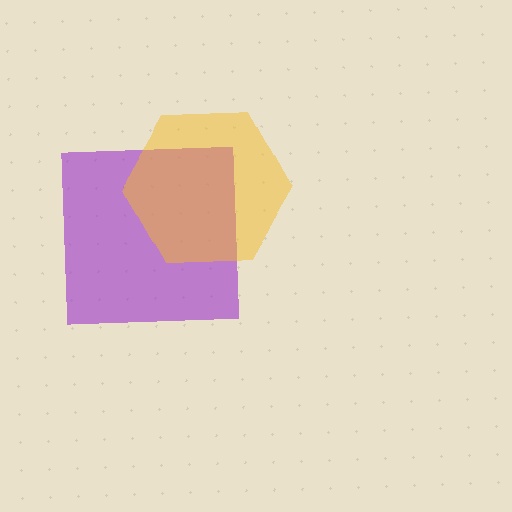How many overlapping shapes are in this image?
There are 2 overlapping shapes in the image.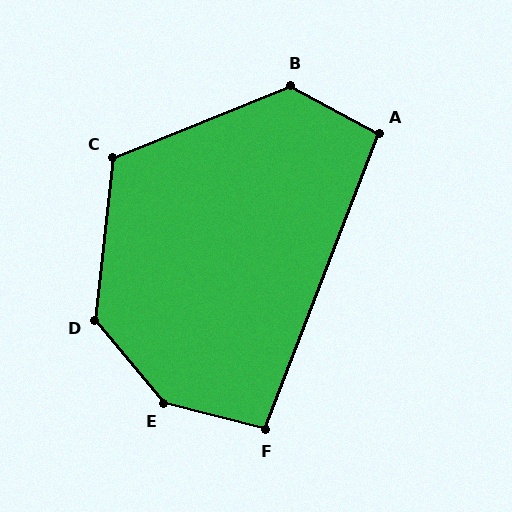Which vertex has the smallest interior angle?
F, at approximately 96 degrees.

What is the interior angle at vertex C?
Approximately 118 degrees (obtuse).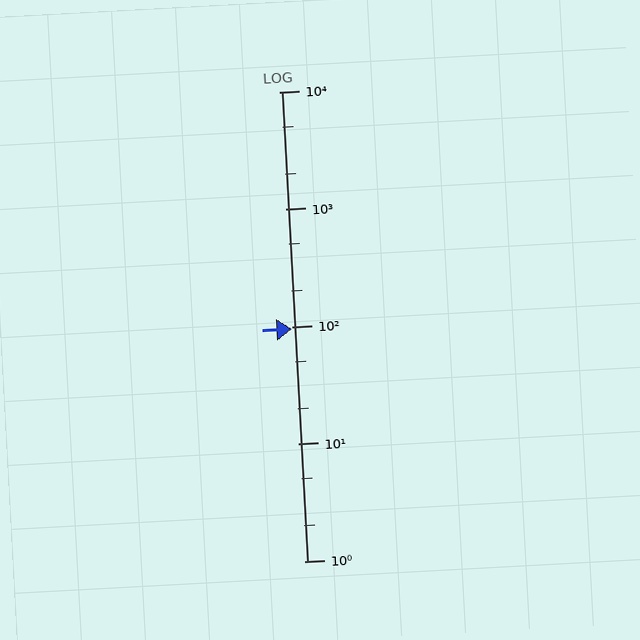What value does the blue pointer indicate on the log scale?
The pointer indicates approximately 95.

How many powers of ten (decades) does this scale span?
The scale spans 4 decades, from 1 to 10000.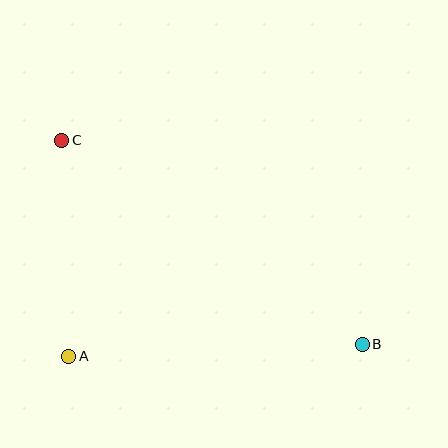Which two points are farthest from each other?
Points B and C are farthest from each other.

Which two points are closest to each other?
Points A and C are closest to each other.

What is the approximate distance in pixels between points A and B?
The distance between A and B is approximately 294 pixels.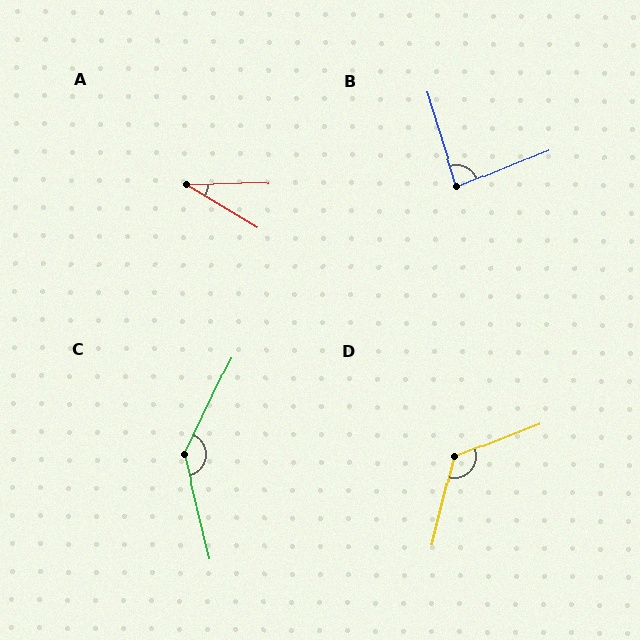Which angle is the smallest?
A, at approximately 33 degrees.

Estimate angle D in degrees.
Approximately 125 degrees.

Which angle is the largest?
C, at approximately 141 degrees.